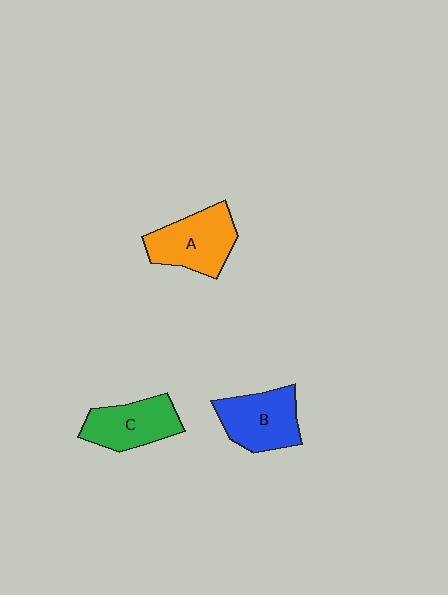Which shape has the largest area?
Shape A (orange).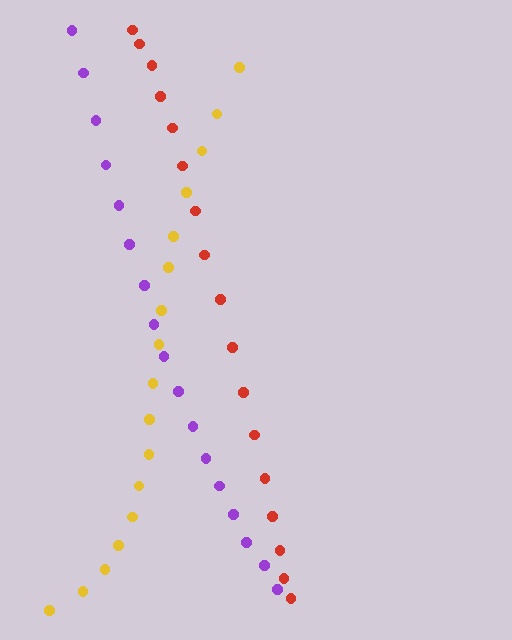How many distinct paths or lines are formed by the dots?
There are 3 distinct paths.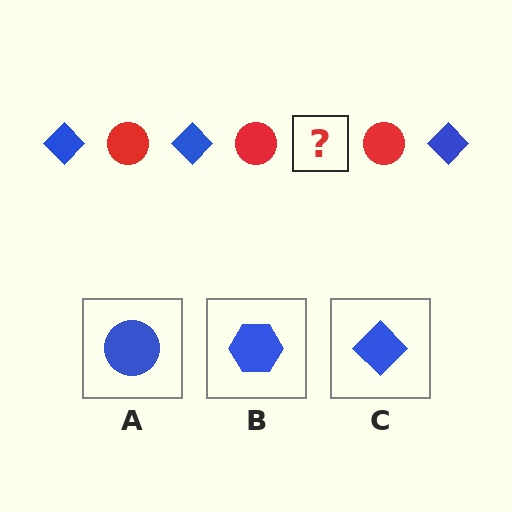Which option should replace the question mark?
Option C.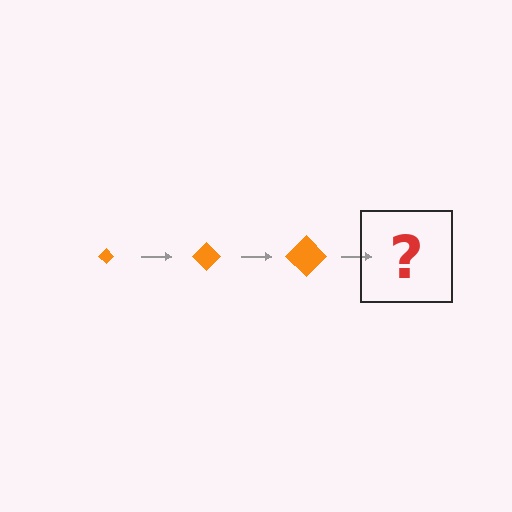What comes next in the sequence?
The next element should be an orange diamond, larger than the previous one.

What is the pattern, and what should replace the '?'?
The pattern is that the diamond gets progressively larger each step. The '?' should be an orange diamond, larger than the previous one.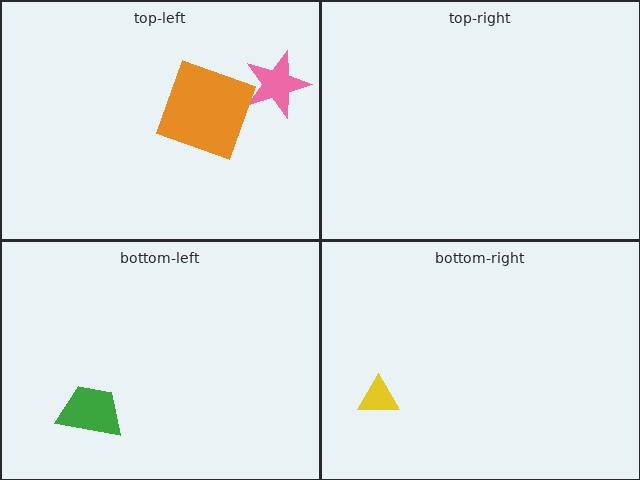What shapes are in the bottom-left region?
The green trapezoid.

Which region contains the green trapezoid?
The bottom-left region.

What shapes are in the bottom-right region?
The yellow triangle.